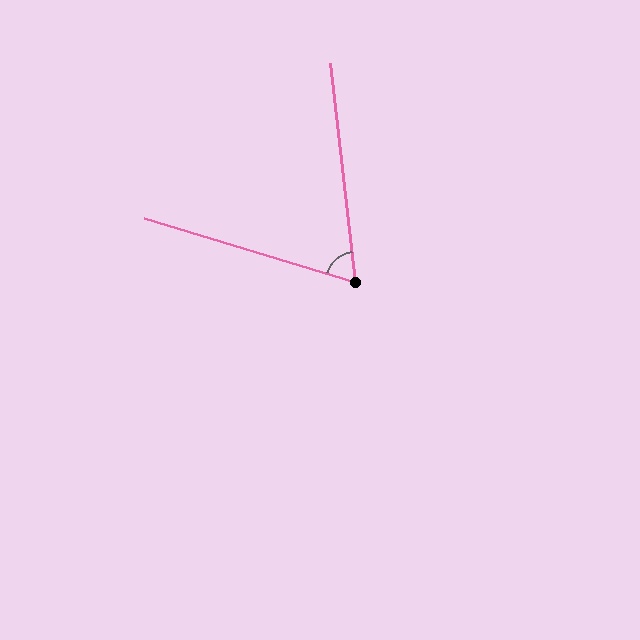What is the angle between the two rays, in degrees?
Approximately 67 degrees.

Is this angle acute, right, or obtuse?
It is acute.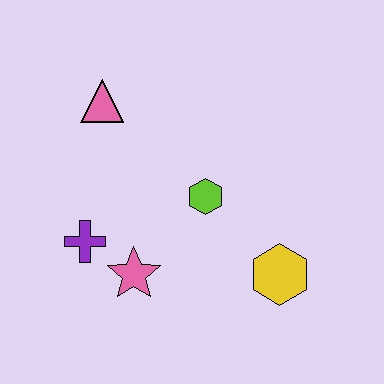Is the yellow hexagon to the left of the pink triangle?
No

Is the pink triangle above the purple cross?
Yes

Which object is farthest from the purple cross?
The yellow hexagon is farthest from the purple cross.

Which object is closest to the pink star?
The purple cross is closest to the pink star.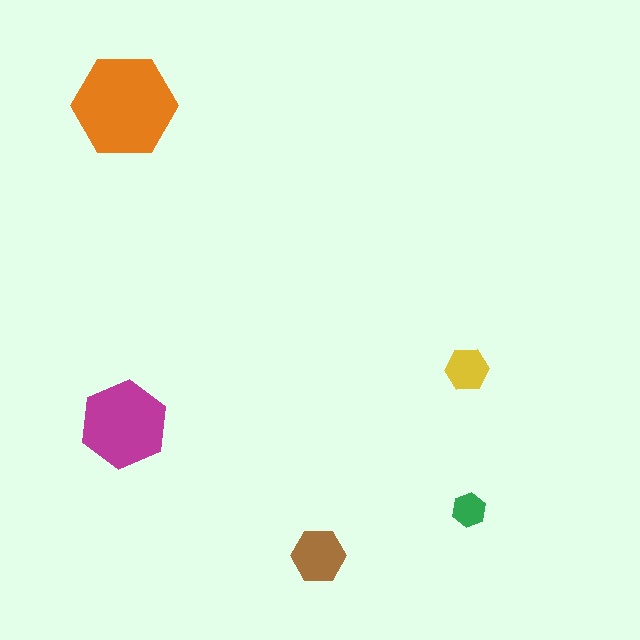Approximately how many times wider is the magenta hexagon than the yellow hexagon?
About 2 times wider.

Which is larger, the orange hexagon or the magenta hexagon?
The orange one.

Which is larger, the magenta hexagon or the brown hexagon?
The magenta one.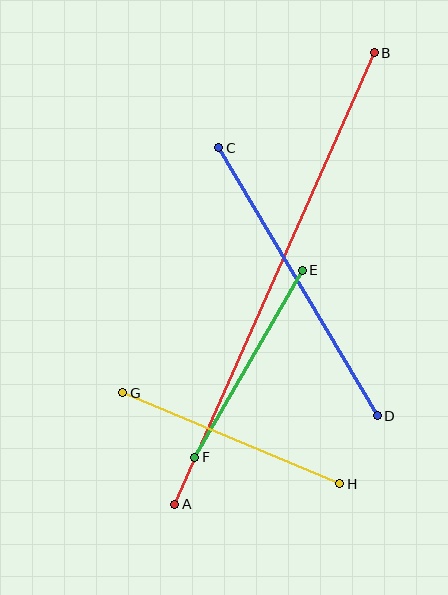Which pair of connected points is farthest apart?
Points A and B are farthest apart.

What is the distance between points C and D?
The distance is approximately 311 pixels.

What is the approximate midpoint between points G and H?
The midpoint is at approximately (231, 438) pixels.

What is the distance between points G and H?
The distance is approximately 235 pixels.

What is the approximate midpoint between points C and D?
The midpoint is at approximately (298, 282) pixels.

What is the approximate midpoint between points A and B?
The midpoint is at approximately (275, 279) pixels.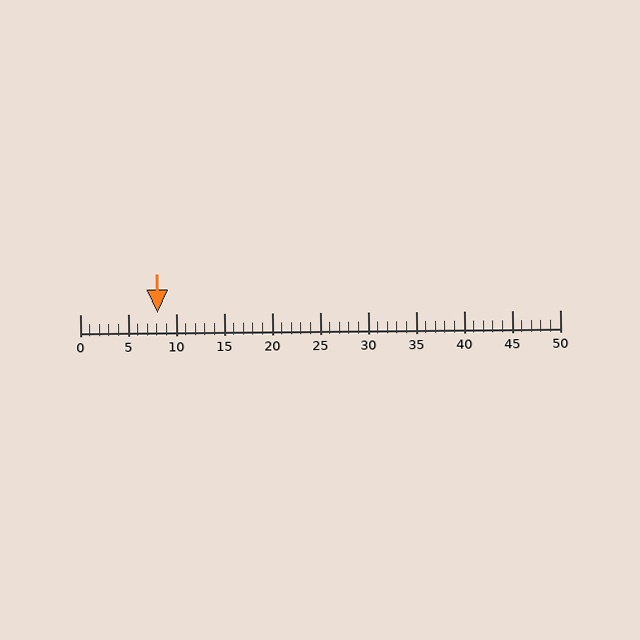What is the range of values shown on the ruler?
The ruler shows values from 0 to 50.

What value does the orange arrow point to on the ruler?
The orange arrow points to approximately 8.